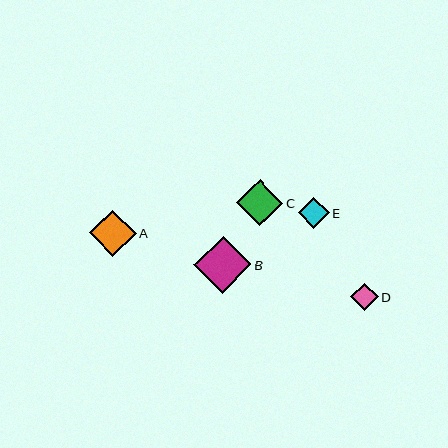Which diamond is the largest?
Diamond B is the largest with a size of approximately 57 pixels.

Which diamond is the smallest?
Diamond D is the smallest with a size of approximately 27 pixels.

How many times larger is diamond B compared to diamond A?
Diamond B is approximately 1.2 times the size of diamond A.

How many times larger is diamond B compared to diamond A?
Diamond B is approximately 1.2 times the size of diamond A.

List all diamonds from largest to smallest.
From largest to smallest: B, A, C, E, D.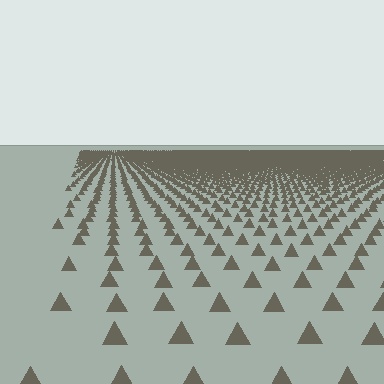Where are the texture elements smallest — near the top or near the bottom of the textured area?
Near the top.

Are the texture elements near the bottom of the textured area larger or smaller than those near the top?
Larger. Near the bottom, elements are closer to the viewer and appear at a bigger on-screen size.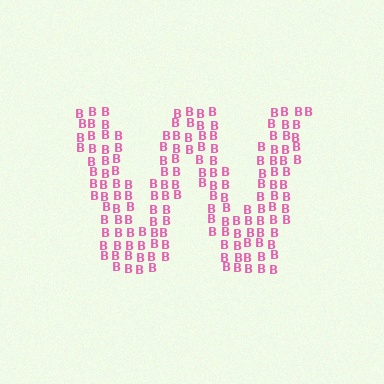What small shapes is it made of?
It is made of small letter B's.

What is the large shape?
The large shape is the letter W.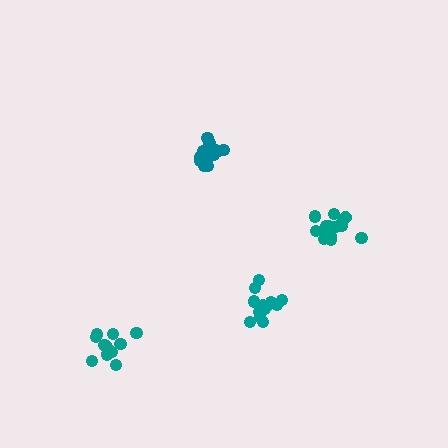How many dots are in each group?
Group 1: 11 dots, Group 2: 13 dots, Group 3: 16 dots, Group 4: 16 dots (56 total).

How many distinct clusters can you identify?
There are 4 distinct clusters.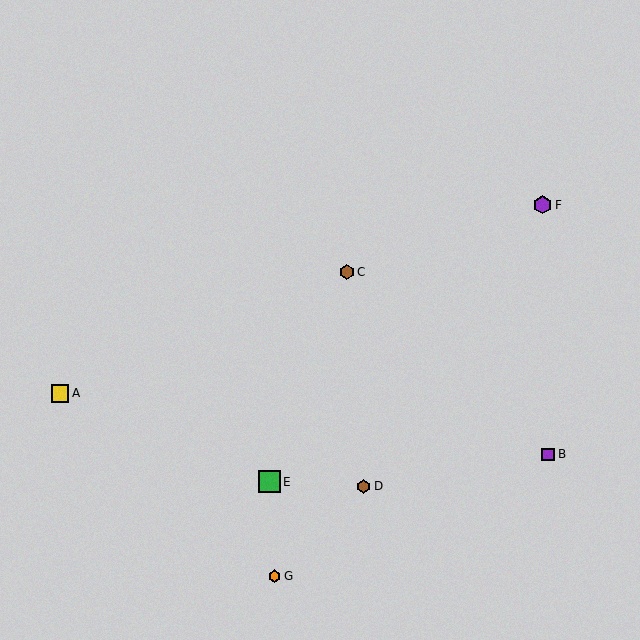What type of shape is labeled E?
Shape E is a green square.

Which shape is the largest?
The green square (labeled E) is the largest.